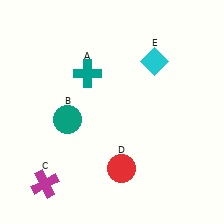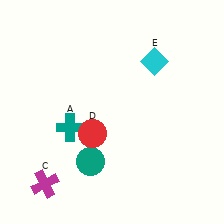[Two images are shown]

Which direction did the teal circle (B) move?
The teal circle (B) moved down.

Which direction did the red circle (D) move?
The red circle (D) moved up.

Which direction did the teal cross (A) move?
The teal cross (A) moved down.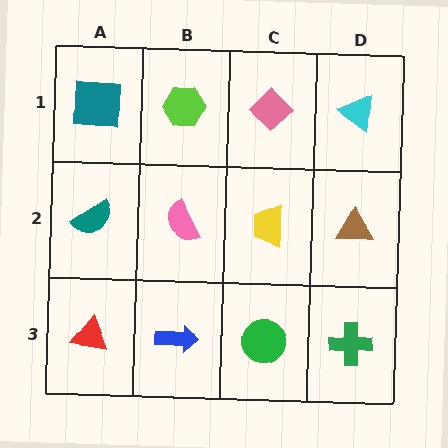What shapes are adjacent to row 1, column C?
A yellow trapezoid (row 2, column C), a lime hexagon (row 1, column B), a cyan triangle (row 1, column D).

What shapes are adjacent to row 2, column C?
A pink diamond (row 1, column C), a green circle (row 3, column C), a pink semicircle (row 2, column B), a brown triangle (row 2, column D).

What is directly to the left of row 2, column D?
A yellow trapezoid.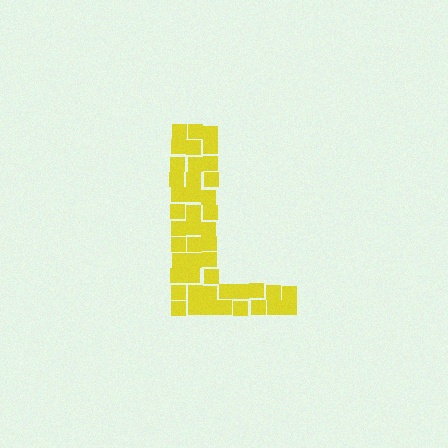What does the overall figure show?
The overall figure shows the letter L.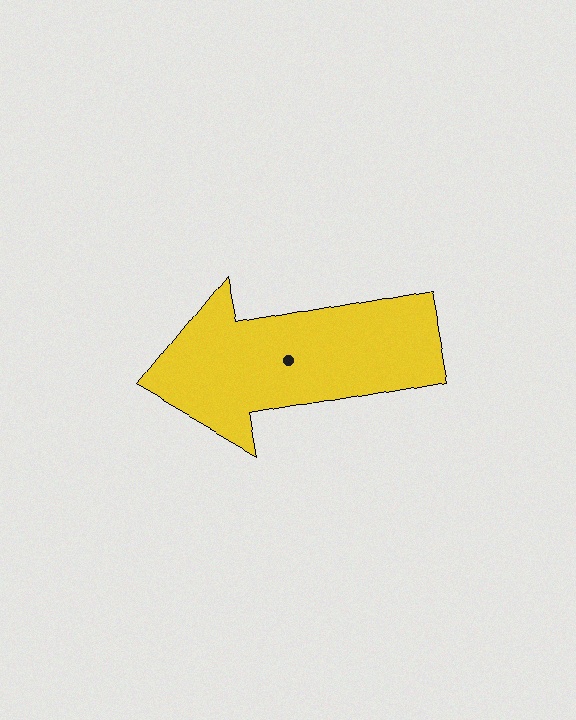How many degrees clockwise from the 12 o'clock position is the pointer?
Approximately 259 degrees.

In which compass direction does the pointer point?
West.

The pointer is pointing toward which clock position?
Roughly 9 o'clock.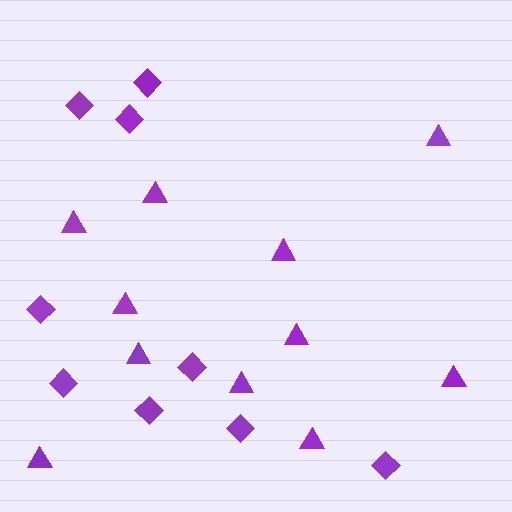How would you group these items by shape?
There are 2 groups: one group of diamonds (9) and one group of triangles (11).